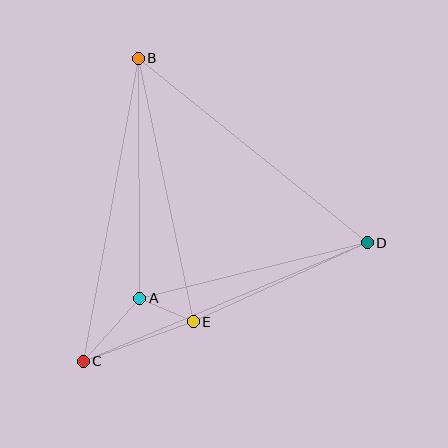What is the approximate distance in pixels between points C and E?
The distance between C and E is approximately 117 pixels.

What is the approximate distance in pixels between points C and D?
The distance between C and D is approximately 308 pixels.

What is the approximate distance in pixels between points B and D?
The distance between B and D is approximately 294 pixels.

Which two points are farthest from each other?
Points B and C are farthest from each other.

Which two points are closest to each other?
Points A and E are closest to each other.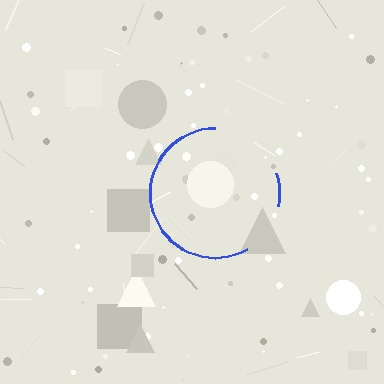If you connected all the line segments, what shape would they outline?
They would outline a circle.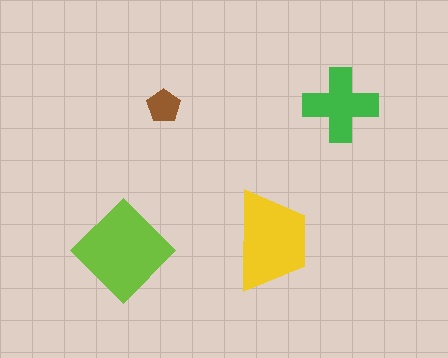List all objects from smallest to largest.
The brown pentagon, the green cross, the yellow trapezoid, the lime diamond.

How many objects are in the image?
There are 4 objects in the image.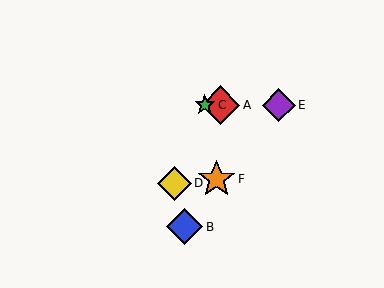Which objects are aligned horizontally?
Objects A, C, E are aligned horizontally.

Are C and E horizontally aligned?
Yes, both are at y≈105.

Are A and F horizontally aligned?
No, A is at y≈105 and F is at y≈179.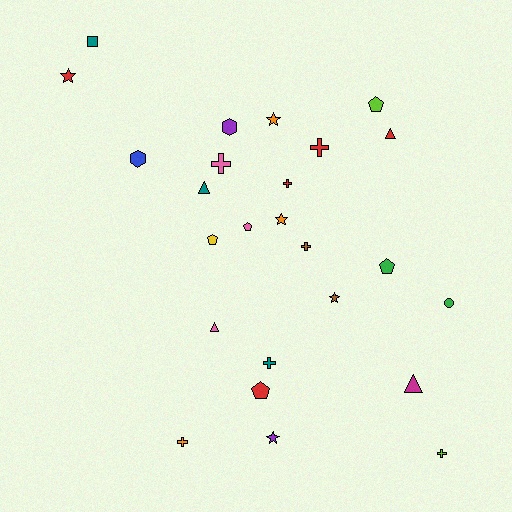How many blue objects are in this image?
There is 1 blue object.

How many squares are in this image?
There is 1 square.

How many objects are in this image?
There are 25 objects.